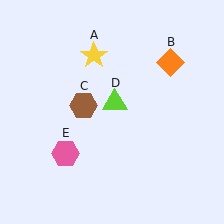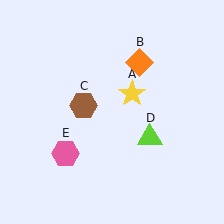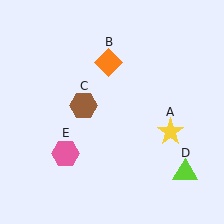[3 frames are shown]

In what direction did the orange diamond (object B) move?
The orange diamond (object B) moved left.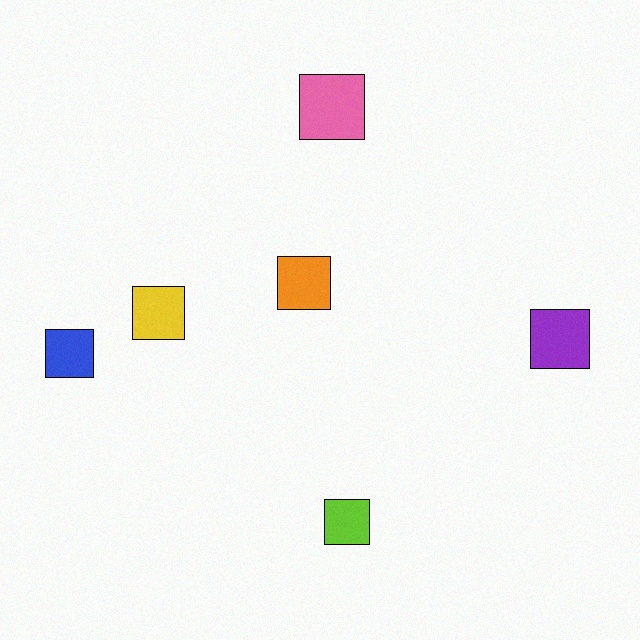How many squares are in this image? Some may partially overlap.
There are 6 squares.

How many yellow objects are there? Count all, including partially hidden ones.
There is 1 yellow object.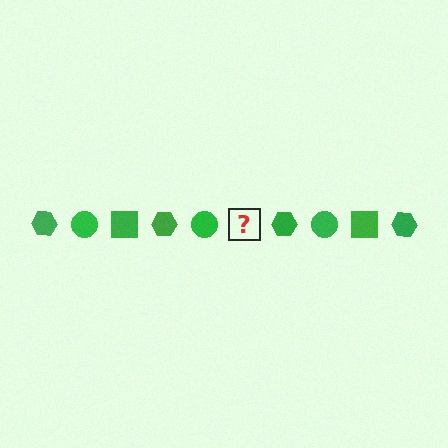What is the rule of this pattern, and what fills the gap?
The rule is that the pattern cycles through hexagon, circle, square shapes in green. The gap should be filled with a green square.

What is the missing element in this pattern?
The missing element is a green square.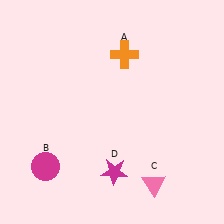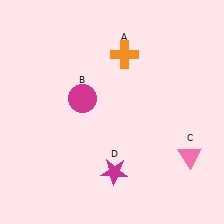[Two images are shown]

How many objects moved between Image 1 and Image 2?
2 objects moved between the two images.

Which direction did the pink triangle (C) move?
The pink triangle (C) moved right.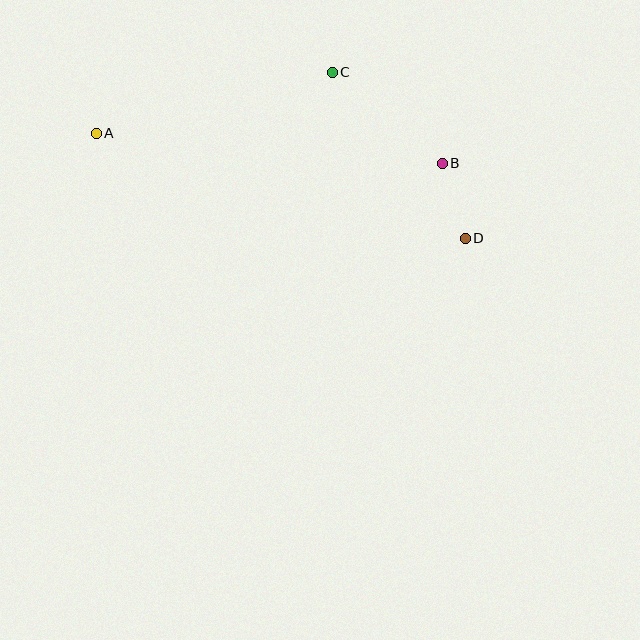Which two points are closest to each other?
Points B and D are closest to each other.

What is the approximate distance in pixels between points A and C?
The distance between A and C is approximately 244 pixels.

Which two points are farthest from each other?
Points A and D are farthest from each other.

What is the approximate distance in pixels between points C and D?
The distance between C and D is approximately 213 pixels.